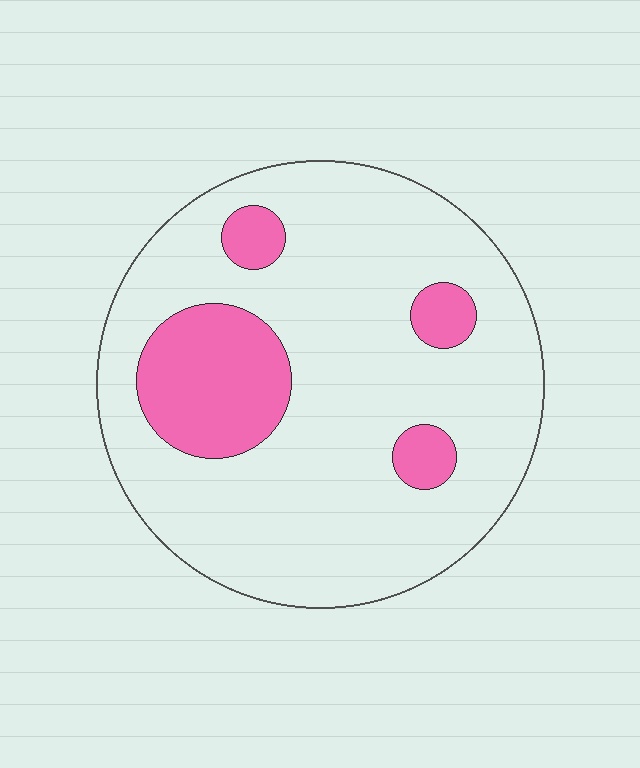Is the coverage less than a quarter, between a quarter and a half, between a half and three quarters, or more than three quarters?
Less than a quarter.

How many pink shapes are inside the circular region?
4.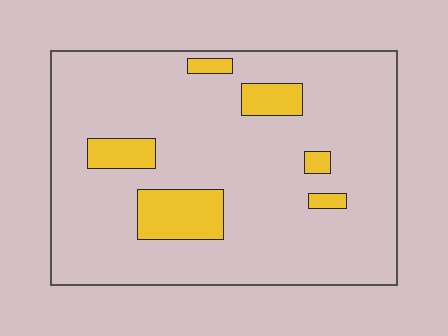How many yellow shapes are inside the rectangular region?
6.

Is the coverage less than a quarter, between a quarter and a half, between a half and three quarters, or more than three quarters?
Less than a quarter.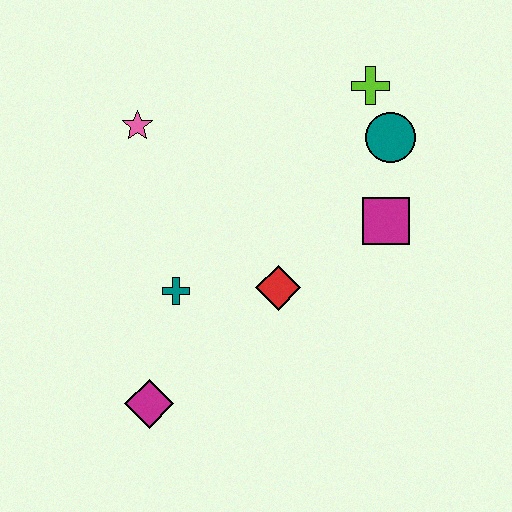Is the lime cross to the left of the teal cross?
No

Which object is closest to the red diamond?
The teal cross is closest to the red diamond.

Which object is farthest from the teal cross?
The lime cross is farthest from the teal cross.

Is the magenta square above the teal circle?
No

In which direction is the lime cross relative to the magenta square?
The lime cross is above the magenta square.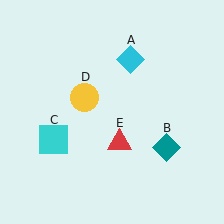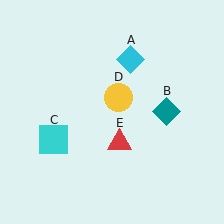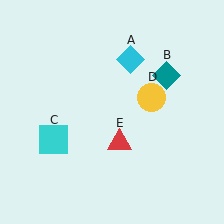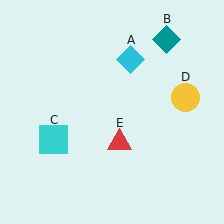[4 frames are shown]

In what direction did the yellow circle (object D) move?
The yellow circle (object D) moved right.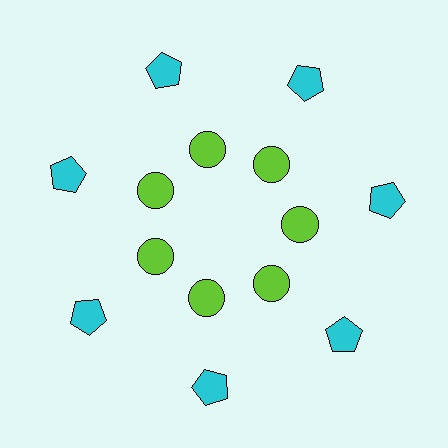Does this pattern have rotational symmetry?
Yes, this pattern has 7-fold rotational symmetry. It looks the same after rotating 51 degrees around the center.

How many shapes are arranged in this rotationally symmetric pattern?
There are 14 shapes, arranged in 7 groups of 2.